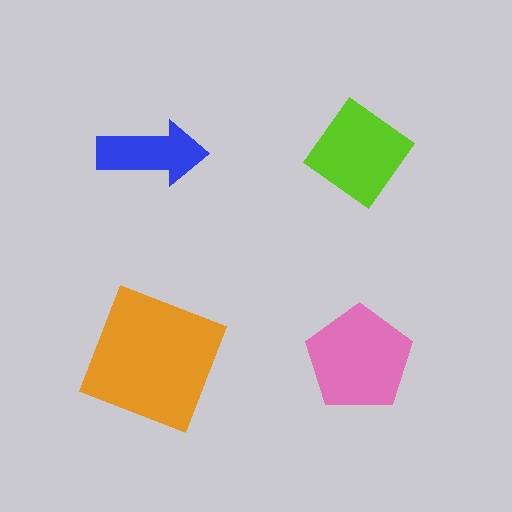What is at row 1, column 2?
A lime diamond.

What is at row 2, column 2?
A pink pentagon.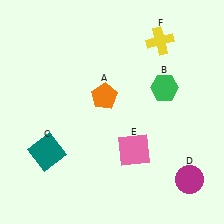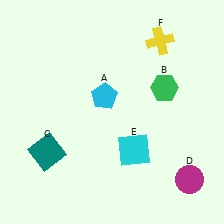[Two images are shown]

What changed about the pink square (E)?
In Image 1, E is pink. In Image 2, it changed to cyan.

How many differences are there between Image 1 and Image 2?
There are 2 differences between the two images.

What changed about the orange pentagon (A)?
In Image 1, A is orange. In Image 2, it changed to cyan.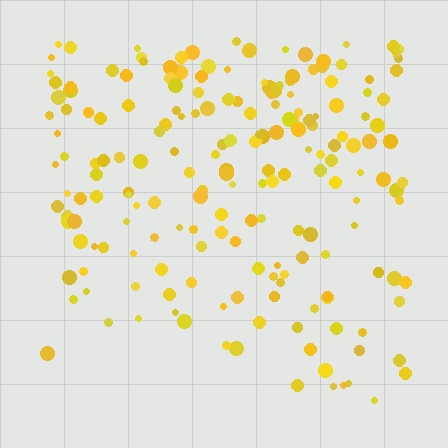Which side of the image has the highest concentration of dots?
The top.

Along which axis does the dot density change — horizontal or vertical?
Vertical.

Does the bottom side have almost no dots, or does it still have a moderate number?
Still a moderate number, just noticeably fewer than the top.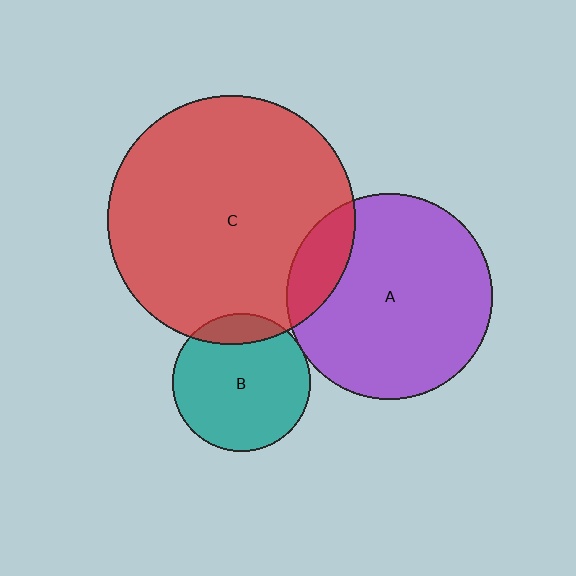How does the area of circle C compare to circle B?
Approximately 3.2 times.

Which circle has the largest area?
Circle C (red).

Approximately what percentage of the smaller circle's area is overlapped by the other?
Approximately 5%.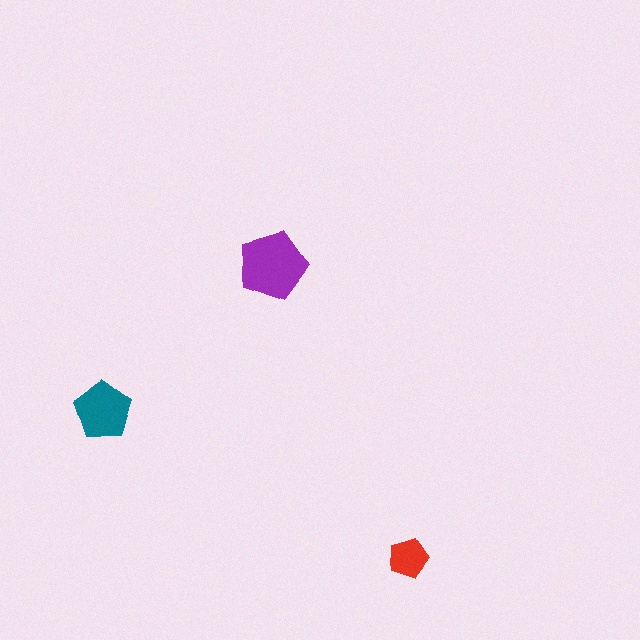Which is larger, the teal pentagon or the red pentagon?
The teal one.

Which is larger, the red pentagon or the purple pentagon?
The purple one.